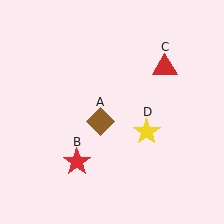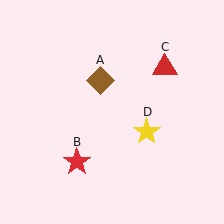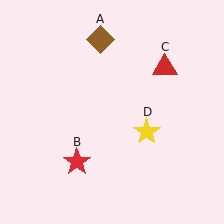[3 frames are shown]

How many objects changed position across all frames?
1 object changed position: brown diamond (object A).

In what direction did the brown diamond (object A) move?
The brown diamond (object A) moved up.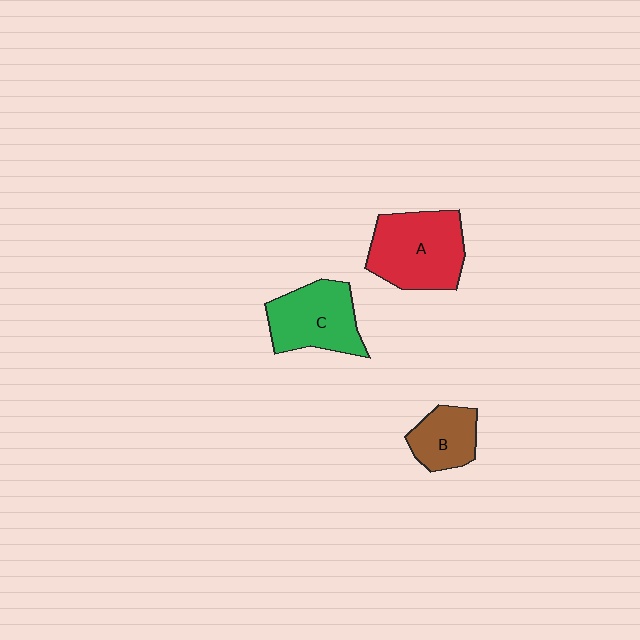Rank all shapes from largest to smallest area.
From largest to smallest: A (red), C (green), B (brown).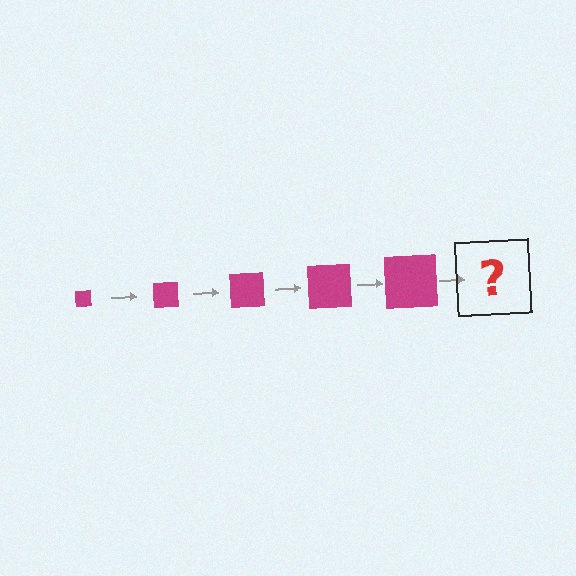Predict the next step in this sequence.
The next step is a magenta square, larger than the previous one.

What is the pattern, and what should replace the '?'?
The pattern is that the square gets progressively larger each step. The '?' should be a magenta square, larger than the previous one.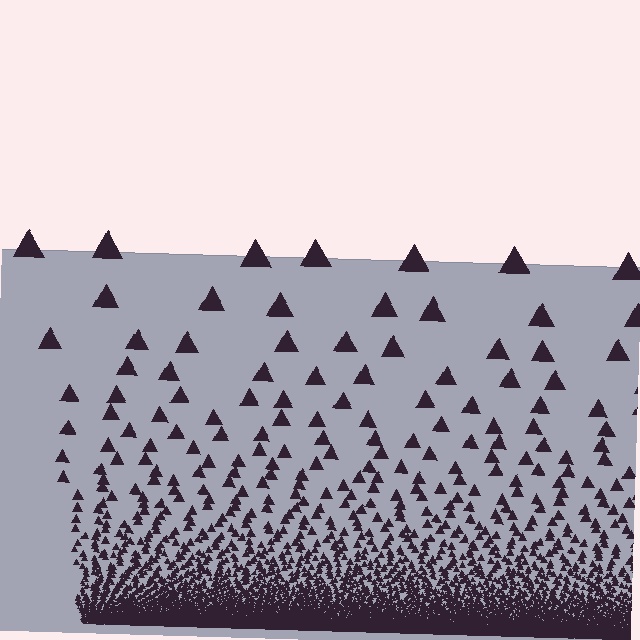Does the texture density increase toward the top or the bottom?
Density increases toward the bottom.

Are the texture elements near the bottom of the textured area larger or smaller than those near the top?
Smaller. The gradient is inverted — elements near the bottom are smaller and denser.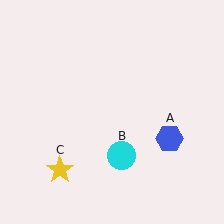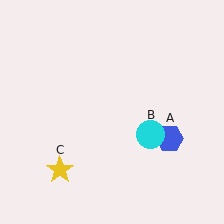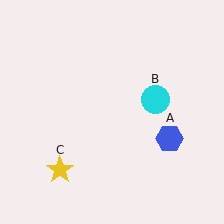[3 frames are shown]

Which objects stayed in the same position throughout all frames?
Blue hexagon (object A) and yellow star (object C) remained stationary.